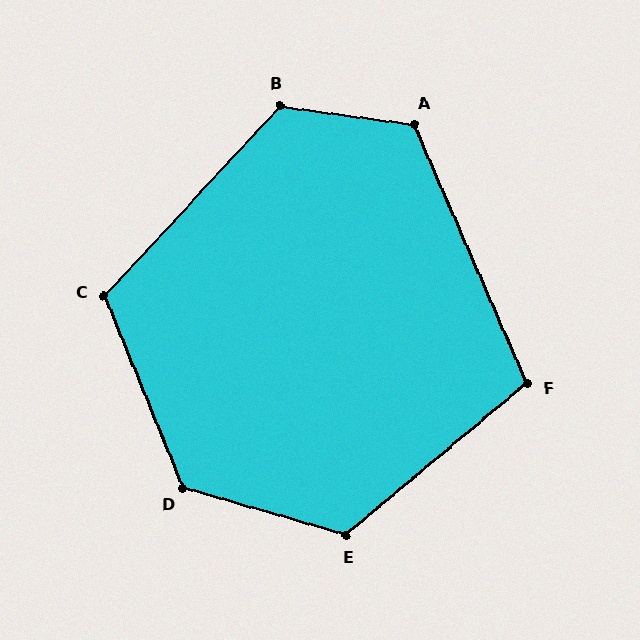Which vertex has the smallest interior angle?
F, at approximately 106 degrees.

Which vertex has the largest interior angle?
D, at approximately 128 degrees.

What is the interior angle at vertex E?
Approximately 124 degrees (obtuse).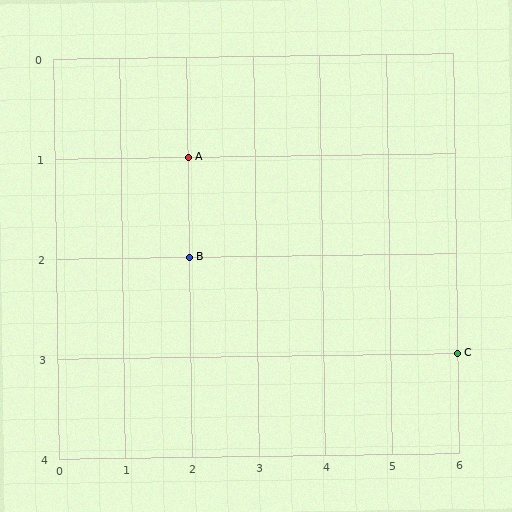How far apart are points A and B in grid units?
Points A and B are 1 row apart.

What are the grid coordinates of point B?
Point B is at grid coordinates (2, 2).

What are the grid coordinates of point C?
Point C is at grid coordinates (6, 3).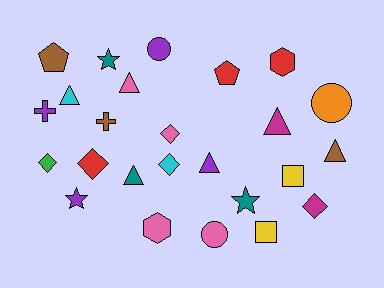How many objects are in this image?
There are 25 objects.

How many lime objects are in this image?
There are no lime objects.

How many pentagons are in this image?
There are 2 pentagons.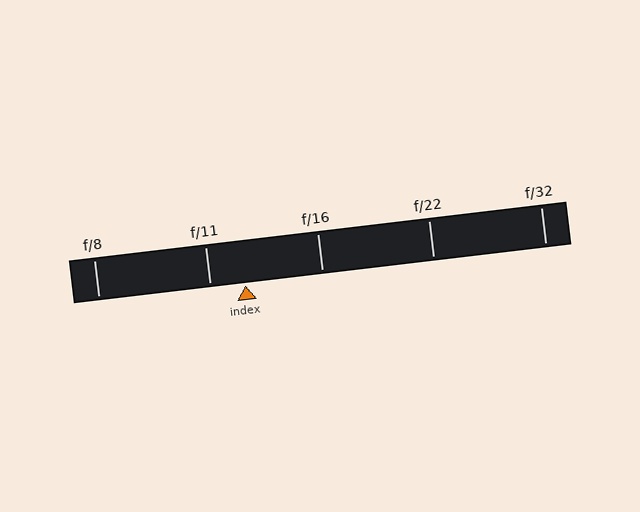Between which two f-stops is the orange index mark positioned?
The index mark is between f/11 and f/16.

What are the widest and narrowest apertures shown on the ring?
The widest aperture shown is f/8 and the narrowest is f/32.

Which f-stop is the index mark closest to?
The index mark is closest to f/11.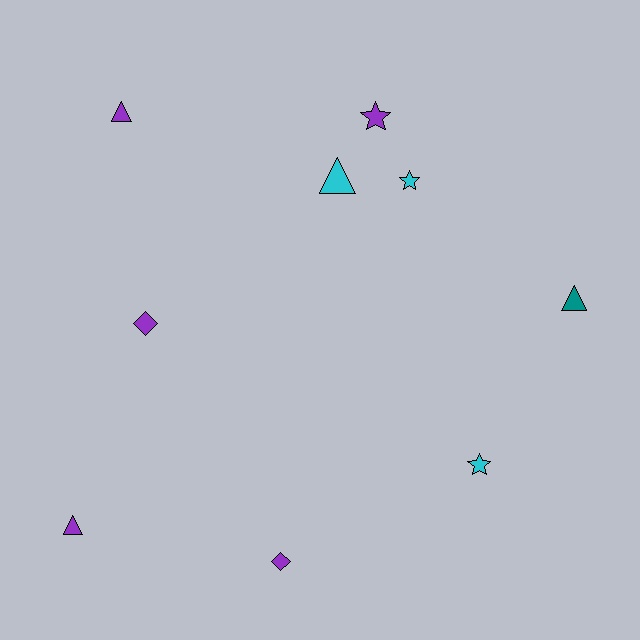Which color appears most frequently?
Purple, with 5 objects.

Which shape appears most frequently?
Triangle, with 4 objects.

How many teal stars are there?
There are no teal stars.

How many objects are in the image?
There are 9 objects.